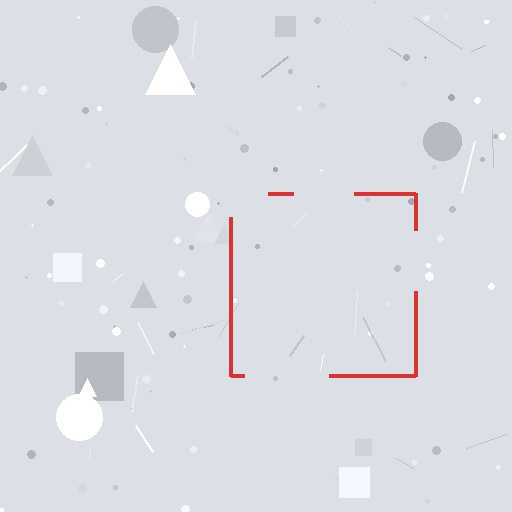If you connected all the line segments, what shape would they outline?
They would outline a square.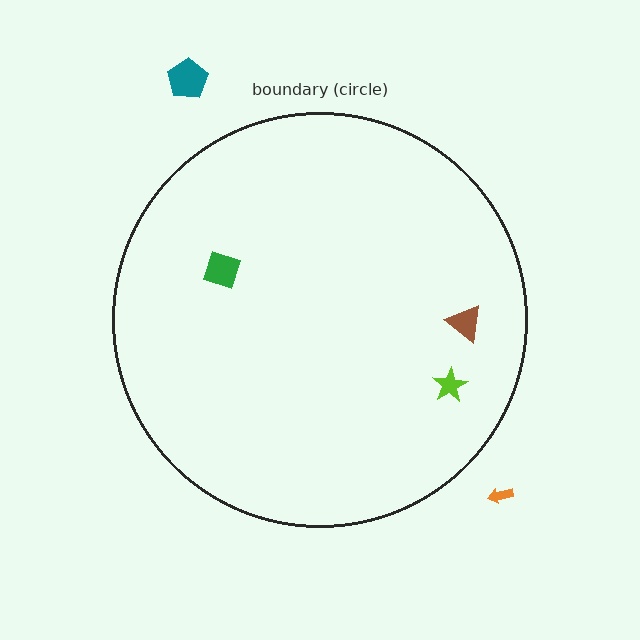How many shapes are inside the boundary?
3 inside, 2 outside.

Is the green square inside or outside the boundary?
Inside.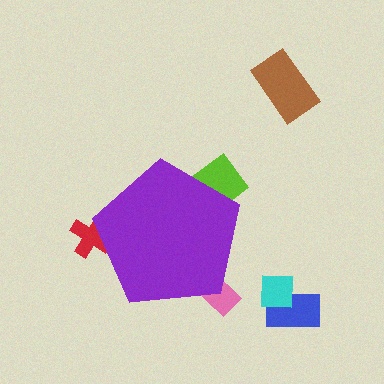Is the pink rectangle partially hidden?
Yes, the pink rectangle is partially hidden behind the purple pentagon.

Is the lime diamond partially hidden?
Yes, the lime diamond is partially hidden behind the purple pentagon.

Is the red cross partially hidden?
Yes, the red cross is partially hidden behind the purple pentagon.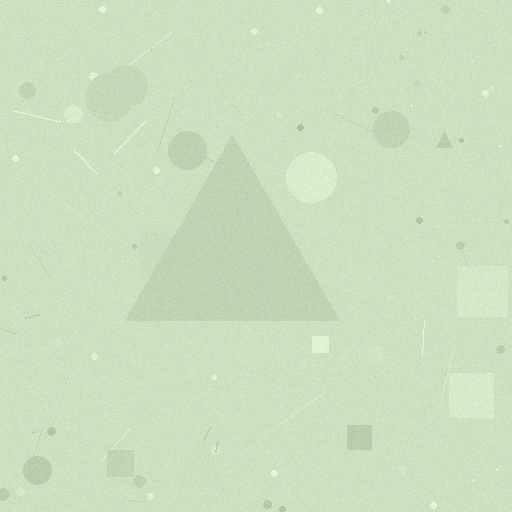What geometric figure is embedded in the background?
A triangle is embedded in the background.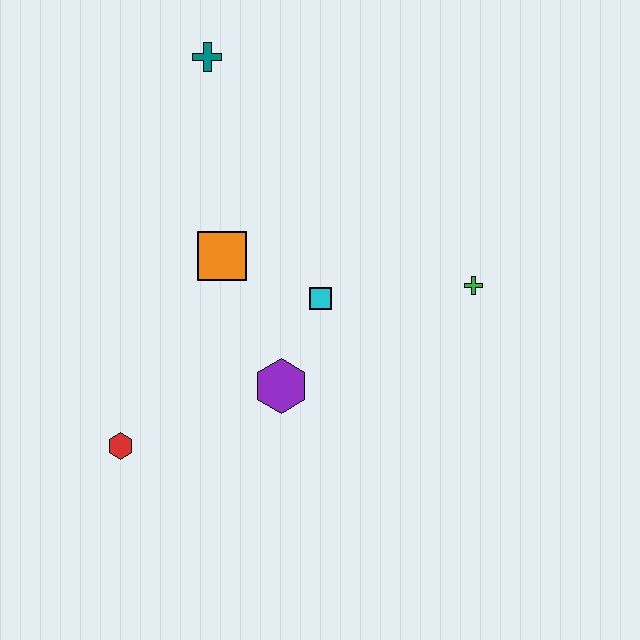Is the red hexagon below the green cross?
Yes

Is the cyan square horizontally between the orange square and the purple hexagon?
No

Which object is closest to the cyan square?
The purple hexagon is closest to the cyan square.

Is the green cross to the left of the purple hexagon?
No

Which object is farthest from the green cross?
The red hexagon is farthest from the green cross.